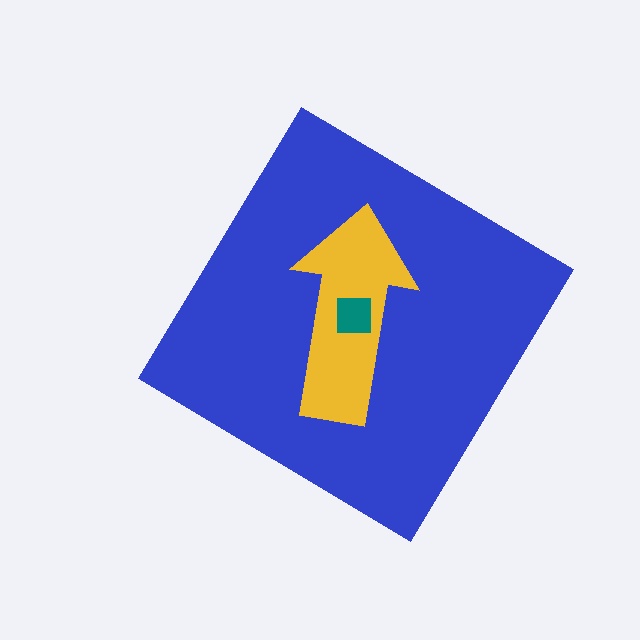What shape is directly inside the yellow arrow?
The teal square.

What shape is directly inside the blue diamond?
The yellow arrow.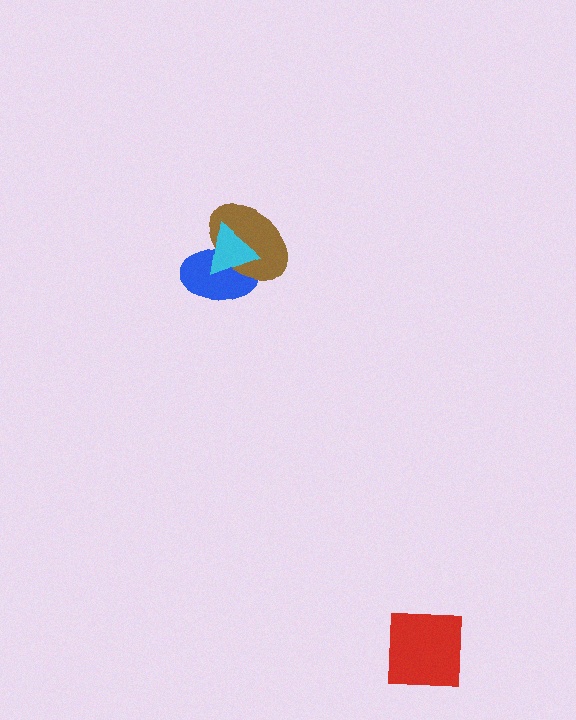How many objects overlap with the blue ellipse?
2 objects overlap with the blue ellipse.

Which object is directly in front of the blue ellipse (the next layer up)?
The brown ellipse is directly in front of the blue ellipse.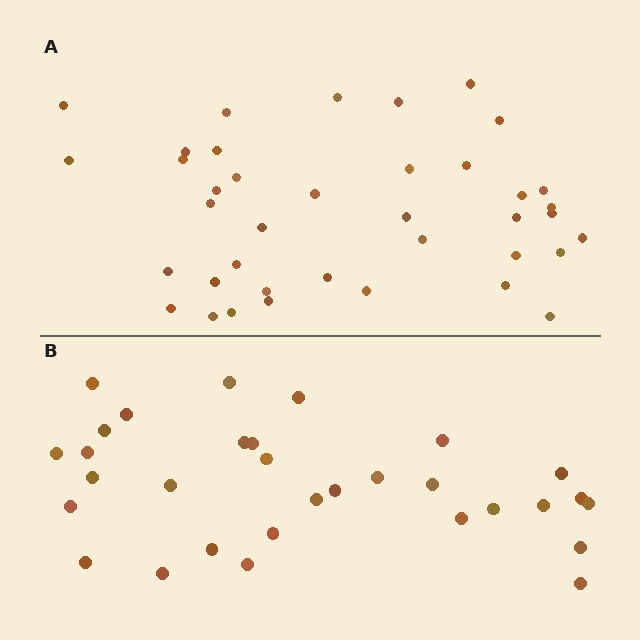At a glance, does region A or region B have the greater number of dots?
Region A (the top region) has more dots.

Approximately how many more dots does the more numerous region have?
Region A has roughly 8 or so more dots than region B.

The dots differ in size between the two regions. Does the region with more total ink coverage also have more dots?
No. Region B has more total ink coverage because its dots are larger, but region A actually contains more individual dots. Total area can be misleading — the number of items is what matters here.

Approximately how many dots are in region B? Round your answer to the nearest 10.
About 30 dots. (The exact count is 31, which rounds to 30.)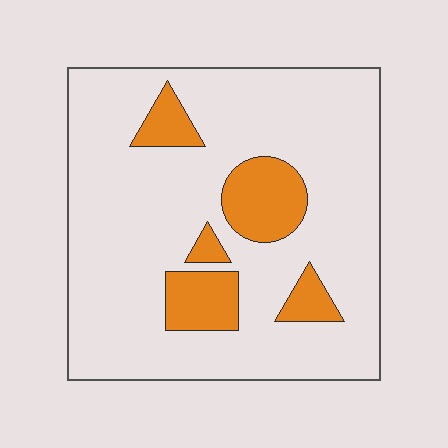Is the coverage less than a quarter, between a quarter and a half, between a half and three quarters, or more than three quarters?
Less than a quarter.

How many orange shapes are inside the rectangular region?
5.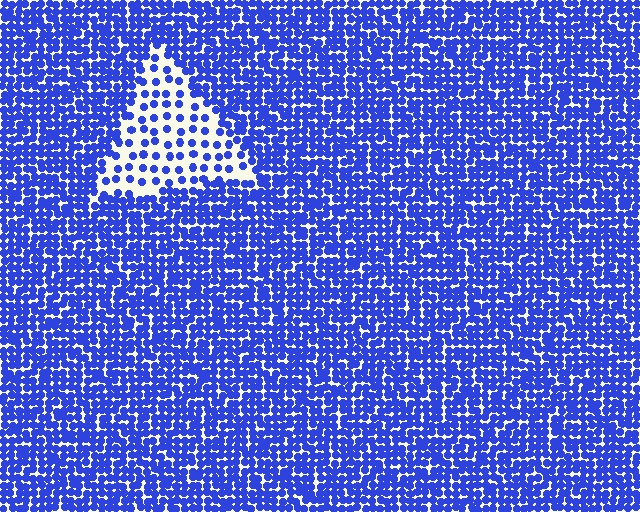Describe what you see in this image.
The image contains small blue elements arranged at two different densities. A triangle-shaped region is visible where the elements are less densely packed than the surrounding area.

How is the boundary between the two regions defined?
The boundary is defined by a change in element density (approximately 2.7x ratio). All elements are the same color, size, and shape.